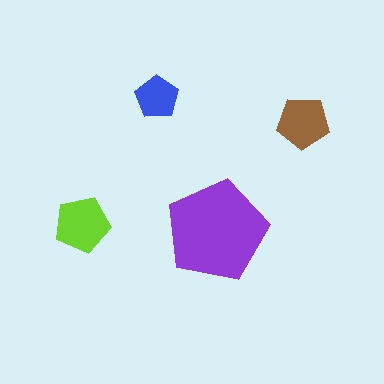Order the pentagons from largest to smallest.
the purple one, the lime one, the brown one, the blue one.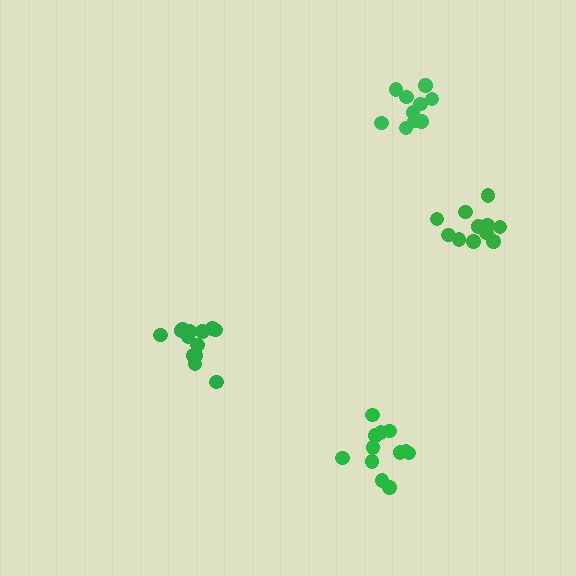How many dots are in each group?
Group 1: 10 dots, Group 2: 14 dots, Group 3: 12 dots, Group 4: 11 dots (47 total).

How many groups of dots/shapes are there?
There are 4 groups.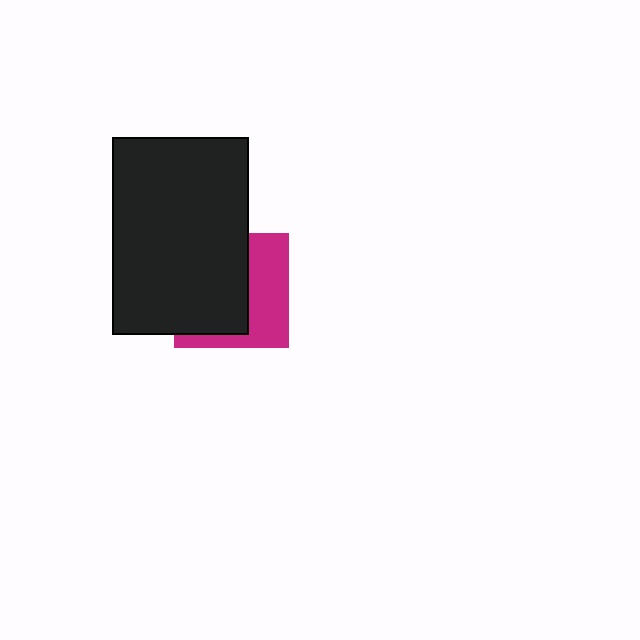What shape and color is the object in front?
The object in front is a black rectangle.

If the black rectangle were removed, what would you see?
You would see the complete magenta square.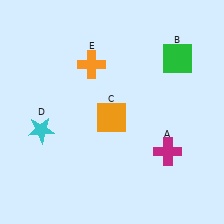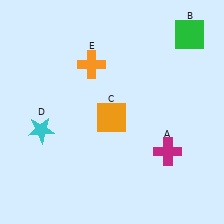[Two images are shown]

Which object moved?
The green square (B) moved up.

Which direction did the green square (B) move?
The green square (B) moved up.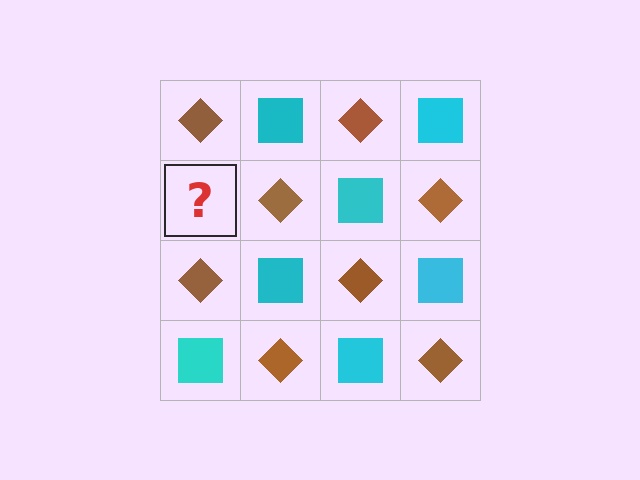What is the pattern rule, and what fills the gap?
The rule is that it alternates brown diamond and cyan square in a checkerboard pattern. The gap should be filled with a cyan square.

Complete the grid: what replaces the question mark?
The question mark should be replaced with a cyan square.